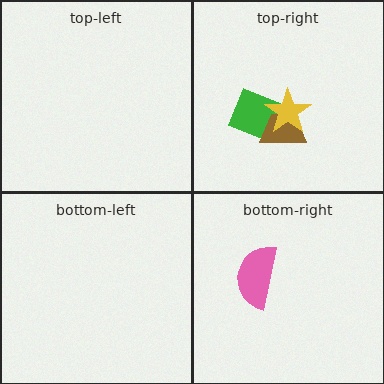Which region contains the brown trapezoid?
The top-right region.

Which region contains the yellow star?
The top-right region.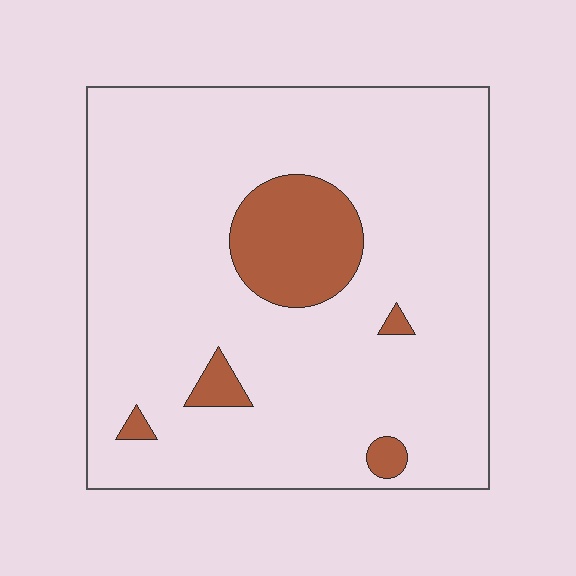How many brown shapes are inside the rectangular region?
5.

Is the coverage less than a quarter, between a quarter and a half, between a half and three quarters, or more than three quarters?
Less than a quarter.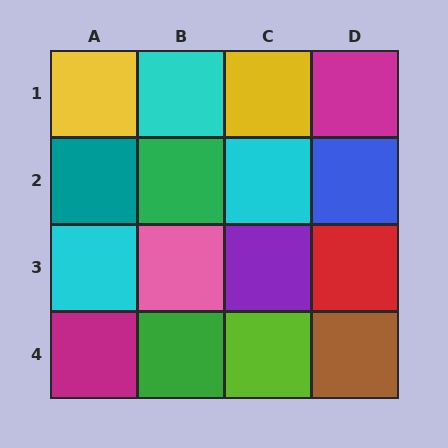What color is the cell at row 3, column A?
Cyan.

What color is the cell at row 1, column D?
Magenta.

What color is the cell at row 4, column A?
Magenta.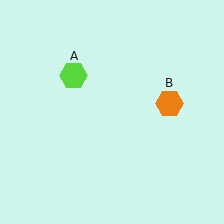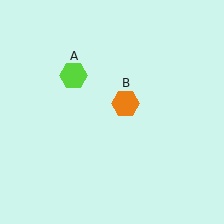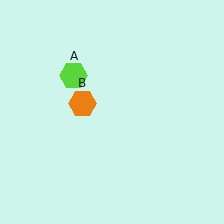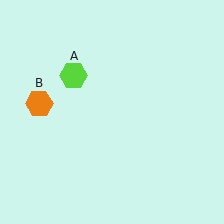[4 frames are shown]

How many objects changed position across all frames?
1 object changed position: orange hexagon (object B).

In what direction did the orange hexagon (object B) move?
The orange hexagon (object B) moved left.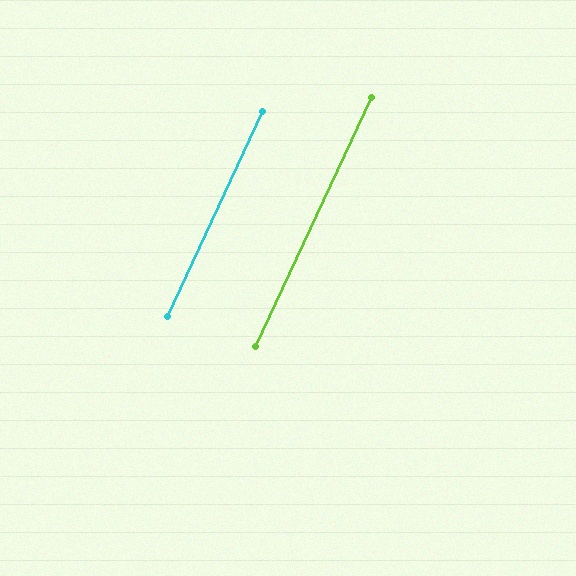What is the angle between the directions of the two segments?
Approximately 0 degrees.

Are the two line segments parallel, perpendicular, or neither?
Parallel — their directions differ by only 0.2°.